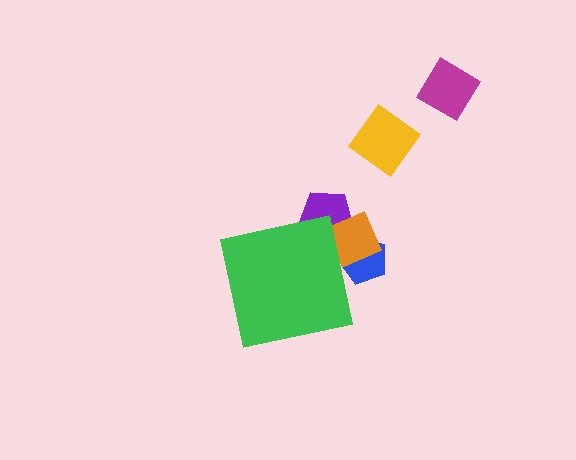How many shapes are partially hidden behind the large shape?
3 shapes are partially hidden.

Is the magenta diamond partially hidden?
No, the magenta diamond is fully visible.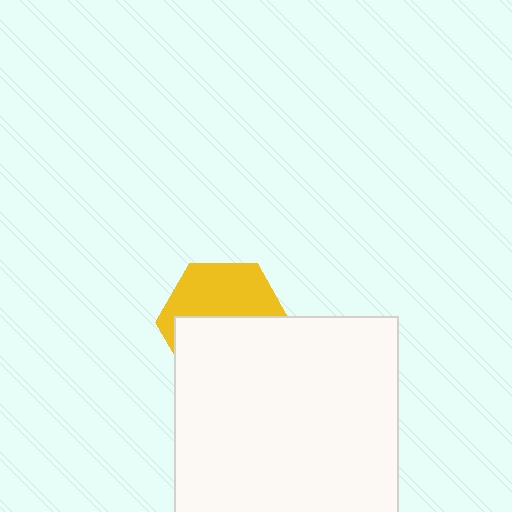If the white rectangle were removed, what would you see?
You would see the complete yellow hexagon.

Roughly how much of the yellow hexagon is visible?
About half of it is visible (roughly 46%).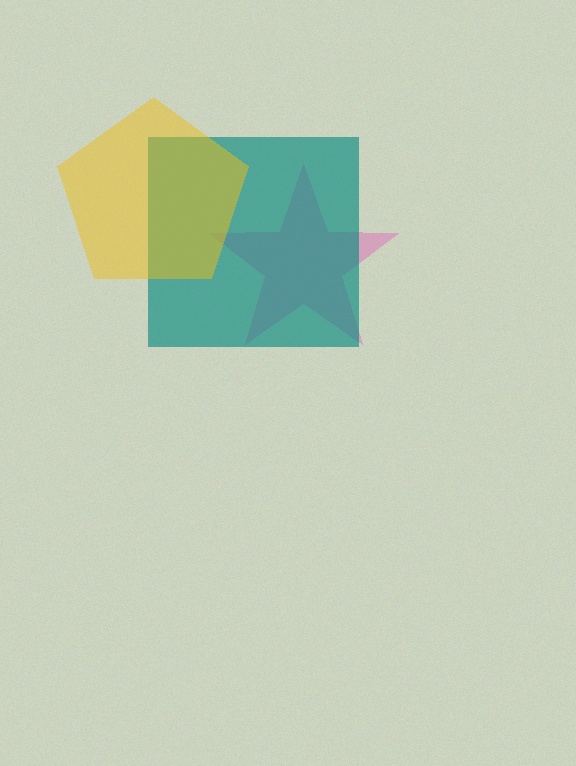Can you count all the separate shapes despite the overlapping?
Yes, there are 3 separate shapes.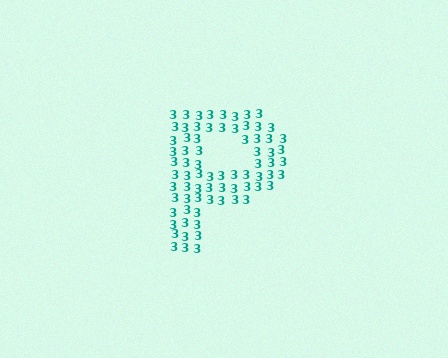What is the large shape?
The large shape is the letter P.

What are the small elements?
The small elements are digit 3's.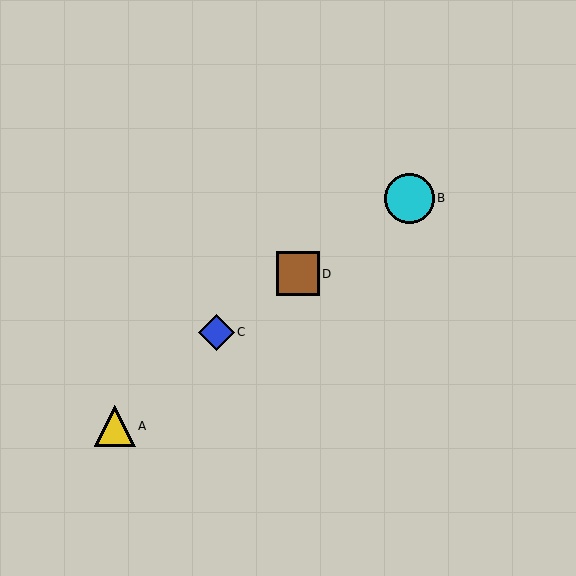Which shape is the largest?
The cyan circle (labeled B) is the largest.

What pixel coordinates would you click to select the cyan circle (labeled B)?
Click at (409, 198) to select the cyan circle B.